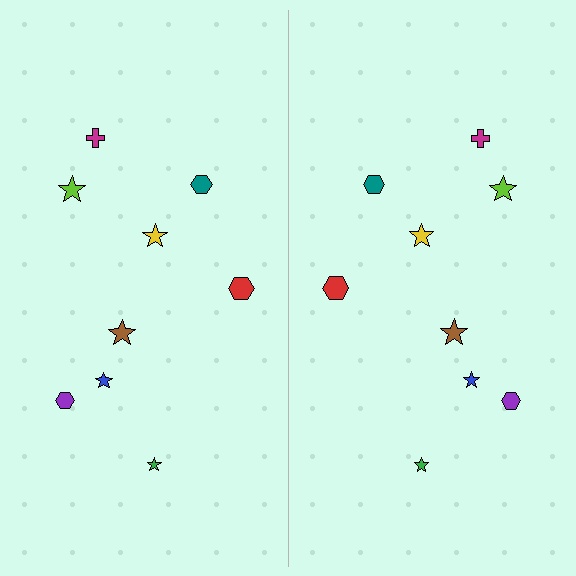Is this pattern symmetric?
Yes, this pattern has bilateral (reflection) symmetry.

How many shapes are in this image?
There are 18 shapes in this image.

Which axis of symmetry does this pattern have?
The pattern has a vertical axis of symmetry running through the center of the image.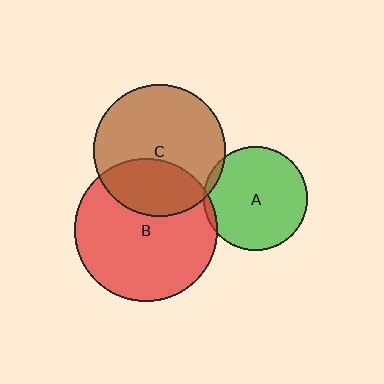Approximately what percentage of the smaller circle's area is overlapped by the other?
Approximately 5%.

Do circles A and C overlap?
Yes.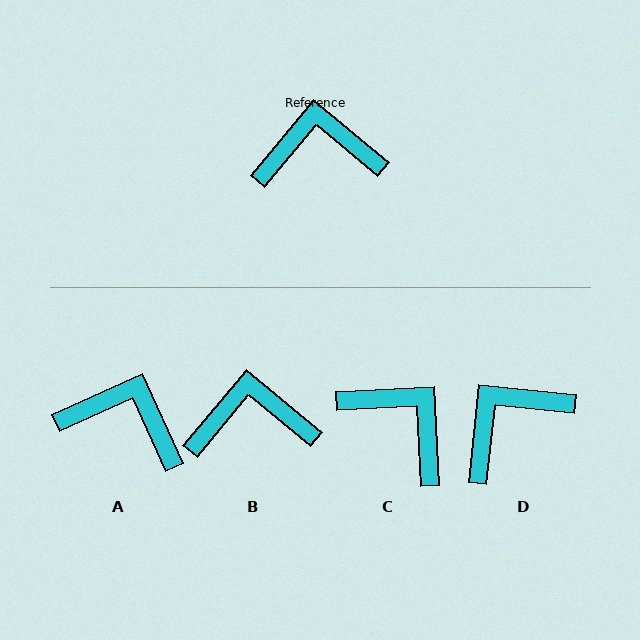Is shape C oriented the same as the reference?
No, it is off by about 47 degrees.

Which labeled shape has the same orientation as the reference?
B.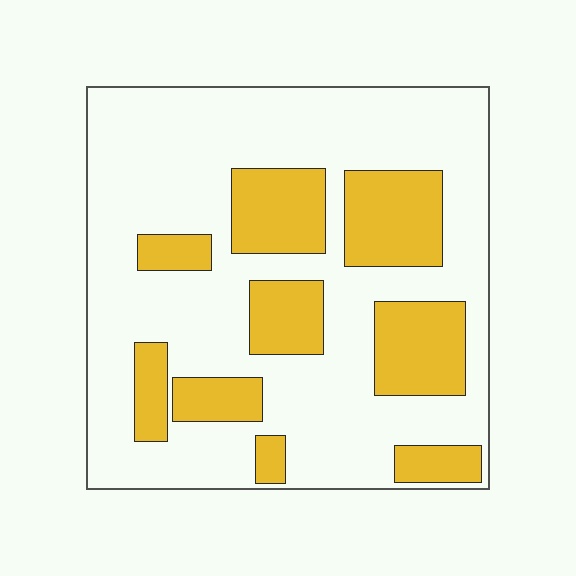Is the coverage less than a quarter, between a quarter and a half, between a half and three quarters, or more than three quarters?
Between a quarter and a half.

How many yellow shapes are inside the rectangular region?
9.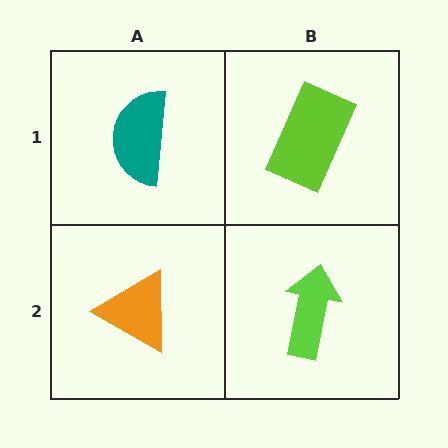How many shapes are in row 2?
2 shapes.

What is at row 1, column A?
A teal semicircle.